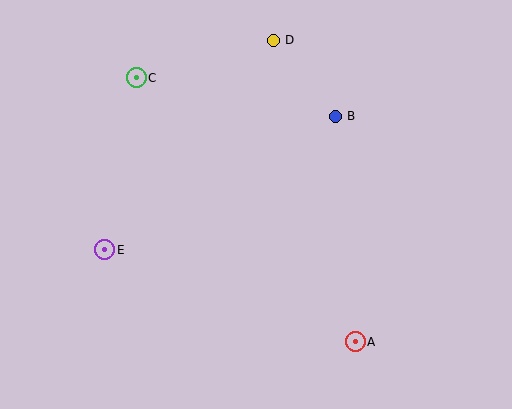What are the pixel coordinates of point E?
Point E is at (105, 250).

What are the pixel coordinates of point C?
Point C is at (136, 78).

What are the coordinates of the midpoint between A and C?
The midpoint between A and C is at (246, 210).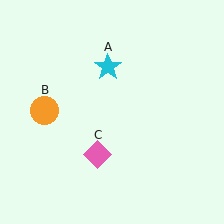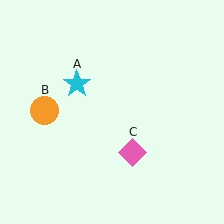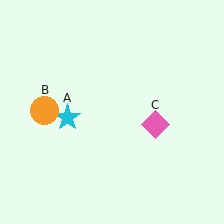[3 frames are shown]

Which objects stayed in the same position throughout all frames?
Orange circle (object B) remained stationary.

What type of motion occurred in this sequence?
The cyan star (object A), pink diamond (object C) rotated counterclockwise around the center of the scene.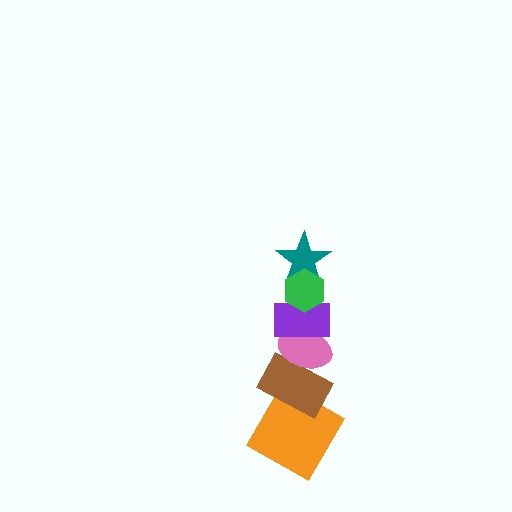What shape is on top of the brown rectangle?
The pink ellipse is on top of the brown rectangle.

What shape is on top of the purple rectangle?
The teal star is on top of the purple rectangle.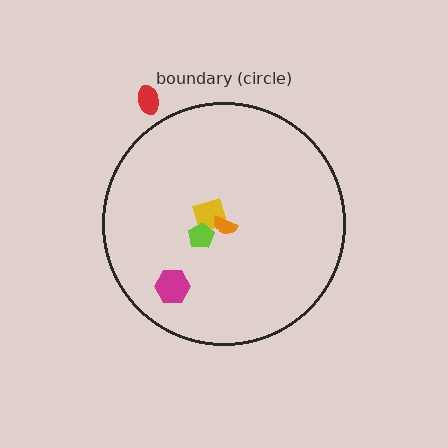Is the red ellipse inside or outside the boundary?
Outside.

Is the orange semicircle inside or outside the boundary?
Inside.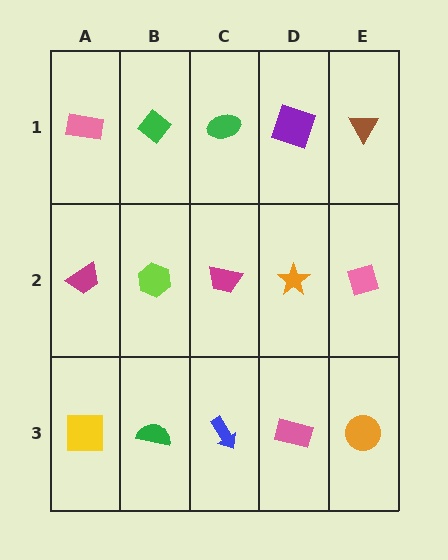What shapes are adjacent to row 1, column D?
An orange star (row 2, column D), a green ellipse (row 1, column C), a brown triangle (row 1, column E).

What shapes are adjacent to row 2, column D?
A purple square (row 1, column D), a pink rectangle (row 3, column D), a magenta trapezoid (row 2, column C), a pink diamond (row 2, column E).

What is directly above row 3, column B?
A lime hexagon.